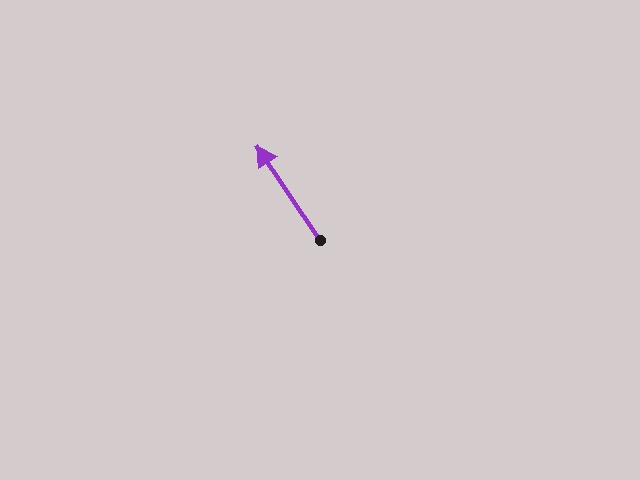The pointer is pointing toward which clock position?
Roughly 11 o'clock.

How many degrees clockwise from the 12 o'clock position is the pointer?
Approximately 326 degrees.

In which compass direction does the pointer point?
Northwest.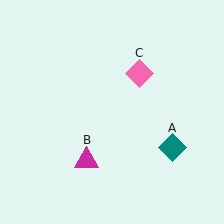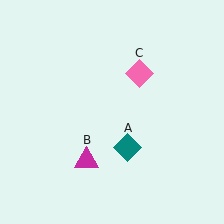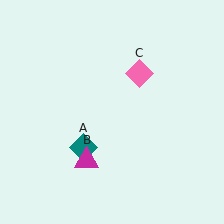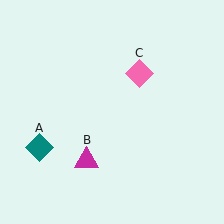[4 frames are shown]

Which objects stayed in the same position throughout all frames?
Magenta triangle (object B) and pink diamond (object C) remained stationary.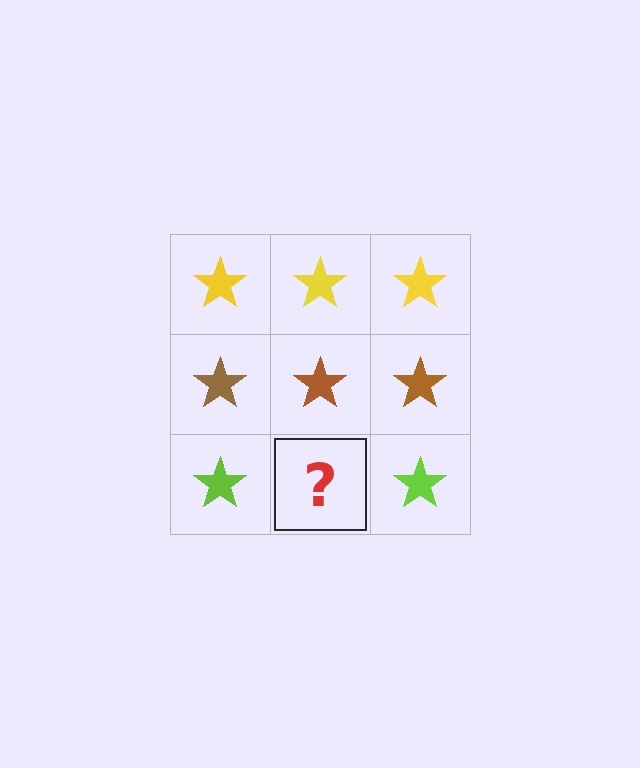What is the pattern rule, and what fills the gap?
The rule is that each row has a consistent color. The gap should be filled with a lime star.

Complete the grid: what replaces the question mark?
The question mark should be replaced with a lime star.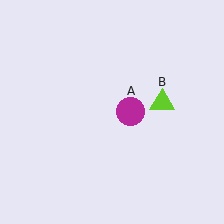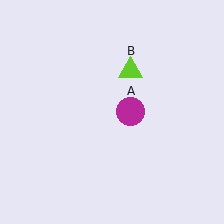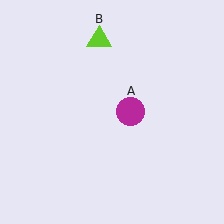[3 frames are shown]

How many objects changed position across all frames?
1 object changed position: lime triangle (object B).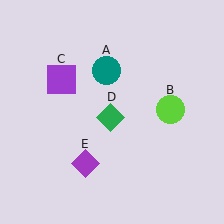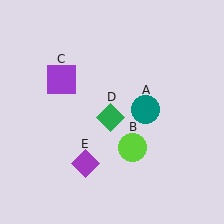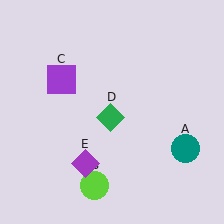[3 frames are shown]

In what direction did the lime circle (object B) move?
The lime circle (object B) moved down and to the left.